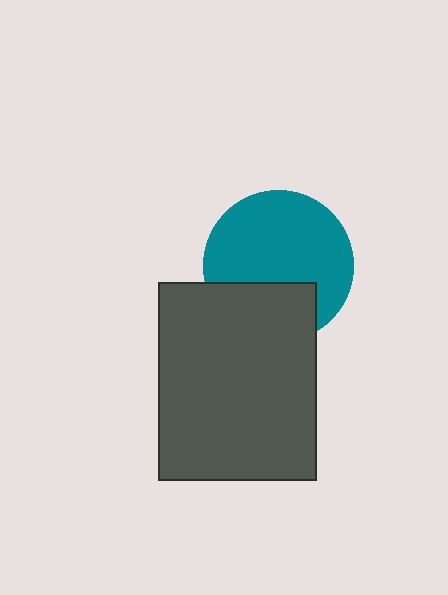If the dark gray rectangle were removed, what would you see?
You would see the complete teal circle.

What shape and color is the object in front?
The object in front is a dark gray rectangle.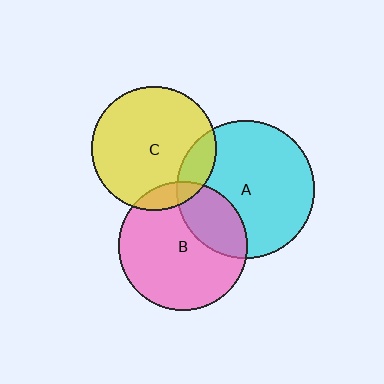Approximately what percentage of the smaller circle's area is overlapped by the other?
Approximately 15%.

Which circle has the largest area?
Circle A (cyan).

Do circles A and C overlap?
Yes.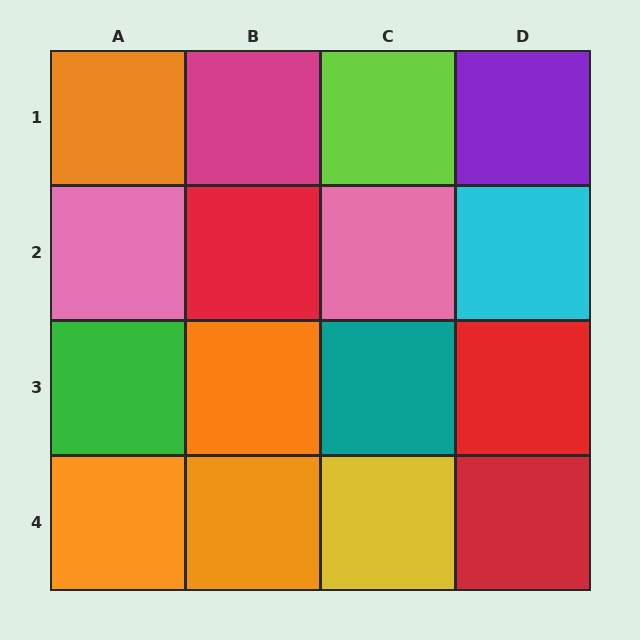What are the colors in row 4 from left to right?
Orange, orange, yellow, red.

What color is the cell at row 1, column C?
Lime.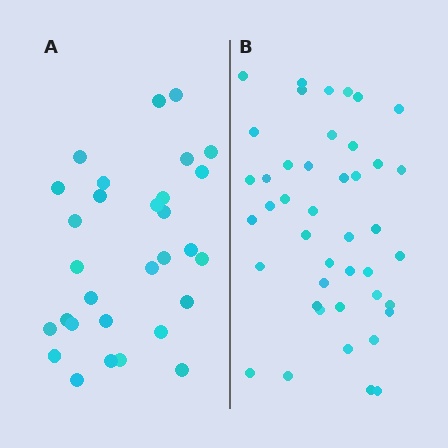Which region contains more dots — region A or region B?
Region B (the right region) has more dots.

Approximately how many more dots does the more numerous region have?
Region B has approximately 15 more dots than region A.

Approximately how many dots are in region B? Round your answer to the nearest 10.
About 40 dots. (The exact count is 43, which rounds to 40.)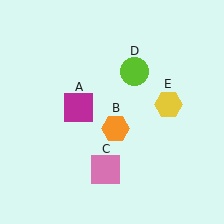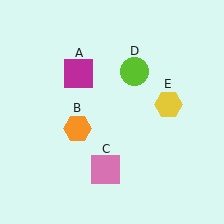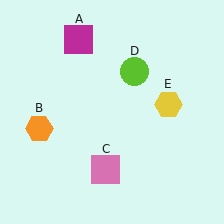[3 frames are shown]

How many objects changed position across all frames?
2 objects changed position: magenta square (object A), orange hexagon (object B).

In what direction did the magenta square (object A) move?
The magenta square (object A) moved up.